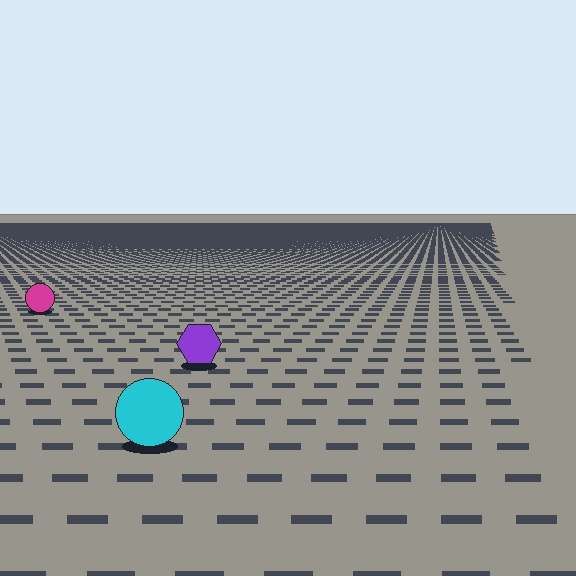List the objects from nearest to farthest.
From nearest to farthest: the cyan circle, the purple hexagon, the magenta circle.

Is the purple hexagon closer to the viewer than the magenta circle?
Yes. The purple hexagon is closer — you can tell from the texture gradient: the ground texture is coarser near it.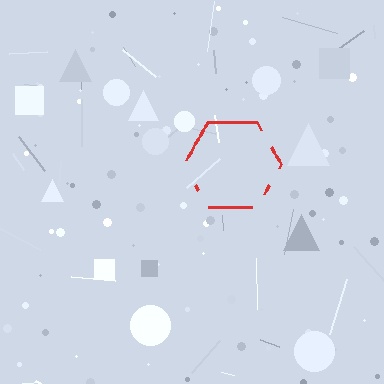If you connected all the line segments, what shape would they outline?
They would outline a hexagon.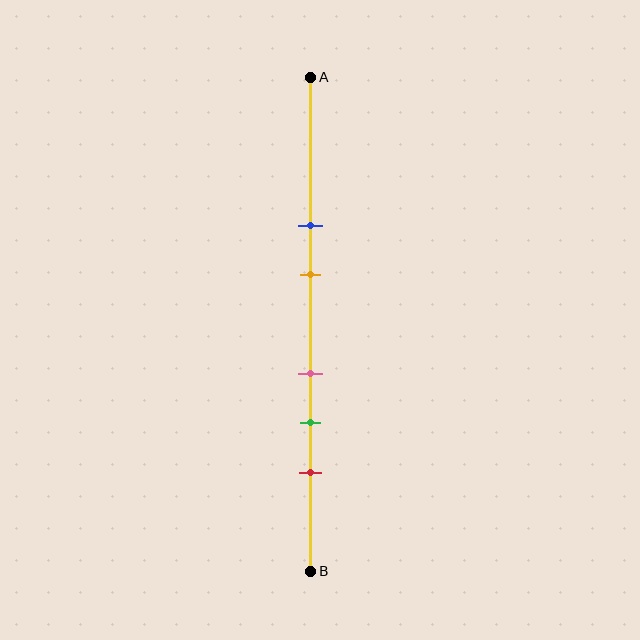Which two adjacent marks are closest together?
The pink and green marks are the closest adjacent pair.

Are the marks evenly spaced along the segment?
No, the marks are not evenly spaced.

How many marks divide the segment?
There are 5 marks dividing the segment.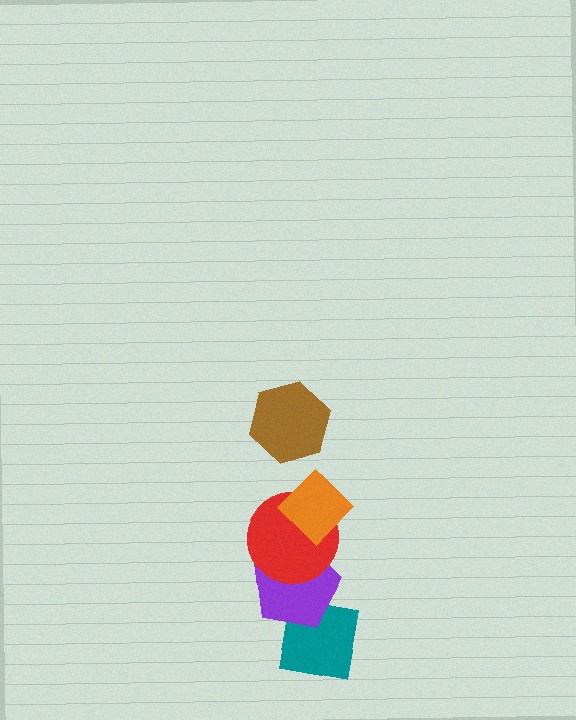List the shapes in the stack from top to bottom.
From top to bottom: the brown hexagon, the orange diamond, the red circle, the purple pentagon, the teal square.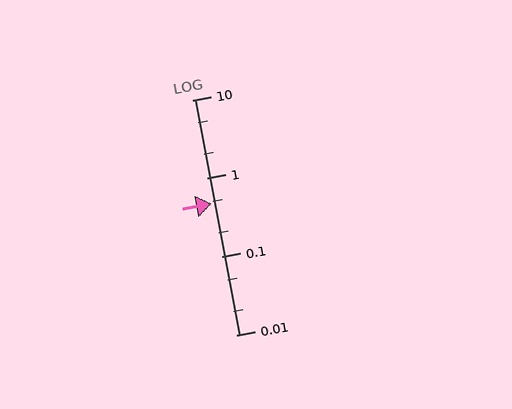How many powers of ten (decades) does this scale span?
The scale spans 3 decades, from 0.01 to 10.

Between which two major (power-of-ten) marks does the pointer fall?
The pointer is between 0.1 and 1.